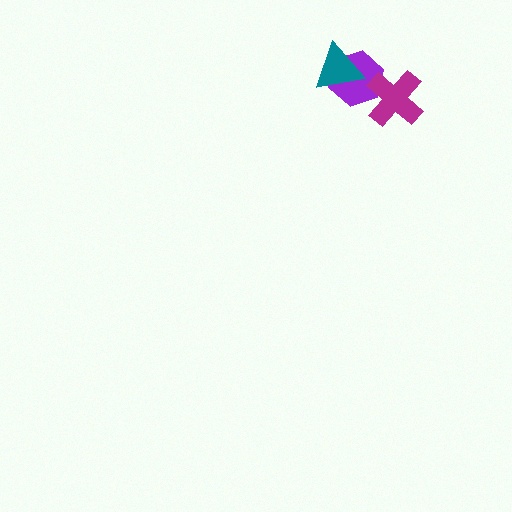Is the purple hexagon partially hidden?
Yes, it is partially covered by another shape.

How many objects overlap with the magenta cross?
1 object overlaps with the magenta cross.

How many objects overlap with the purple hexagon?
2 objects overlap with the purple hexagon.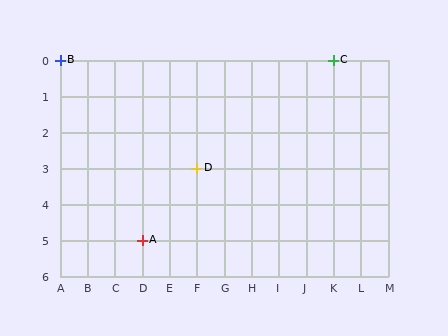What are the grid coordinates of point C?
Point C is at grid coordinates (K, 0).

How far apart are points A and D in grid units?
Points A and D are 2 columns and 2 rows apart (about 2.8 grid units diagonally).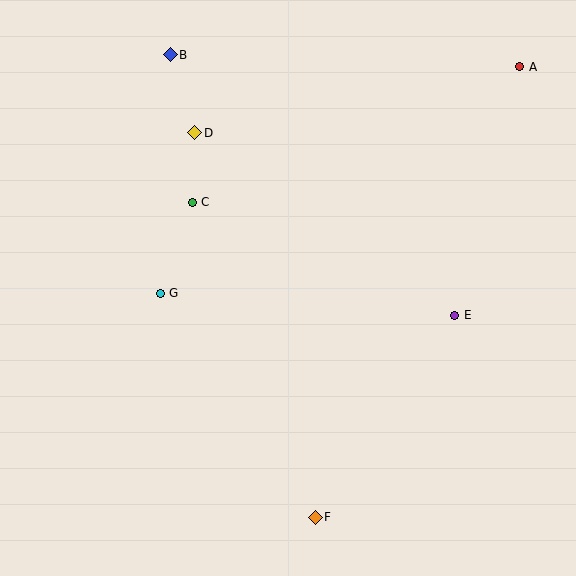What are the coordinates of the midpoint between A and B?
The midpoint between A and B is at (345, 61).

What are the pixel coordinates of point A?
Point A is at (520, 67).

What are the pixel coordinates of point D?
Point D is at (195, 133).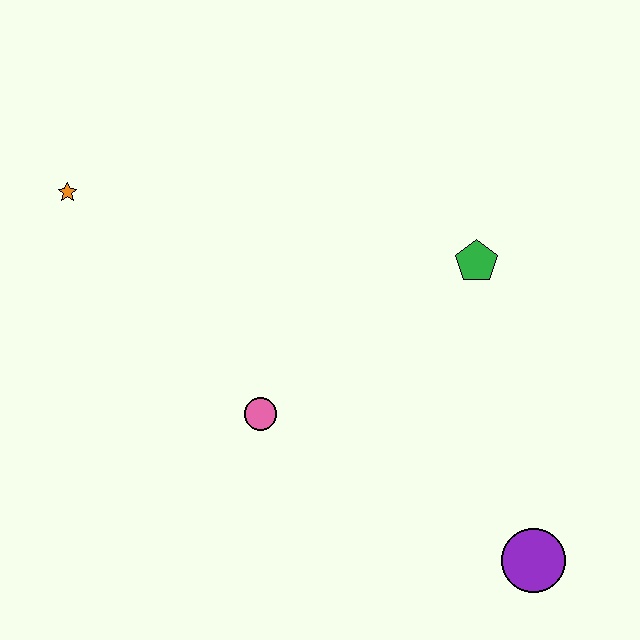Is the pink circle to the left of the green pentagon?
Yes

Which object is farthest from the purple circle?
The orange star is farthest from the purple circle.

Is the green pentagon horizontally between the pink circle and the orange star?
No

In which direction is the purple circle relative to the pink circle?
The purple circle is to the right of the pink circle.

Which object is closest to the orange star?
The pink circle is closest to the orange star.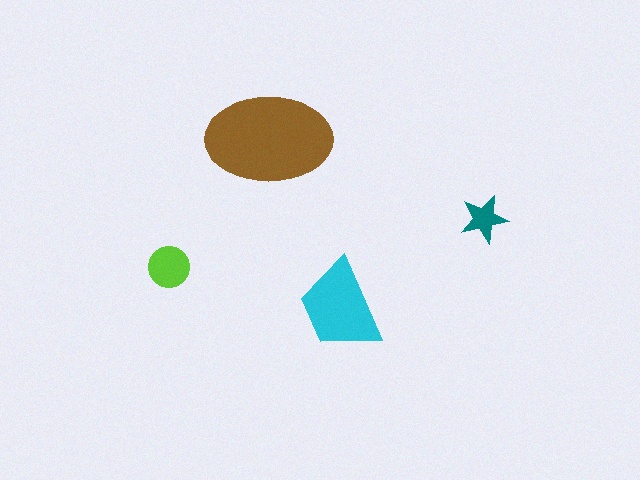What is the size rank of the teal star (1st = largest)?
4th.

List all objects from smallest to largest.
The teal star, the lime circle, the cyan trapezoid, the brown ellipse.